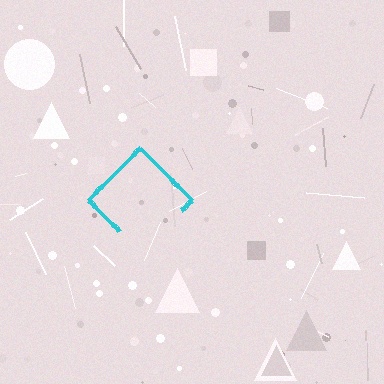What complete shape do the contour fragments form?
The contour fragments form a diamond.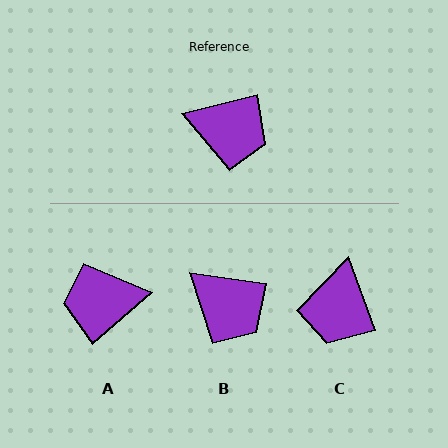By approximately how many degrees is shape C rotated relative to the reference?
Approximately 84 degrees clockwise.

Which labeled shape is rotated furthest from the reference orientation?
A, about 153 degrees away.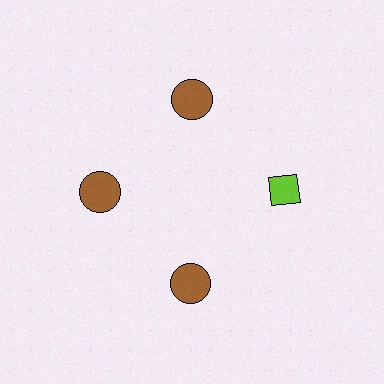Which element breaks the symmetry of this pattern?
The lime diamond at roughly the 3 o'clock position breaks the symmetry. All other shapes are brown circles.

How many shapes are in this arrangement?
There are 4 shapes arranged in a ring pattern.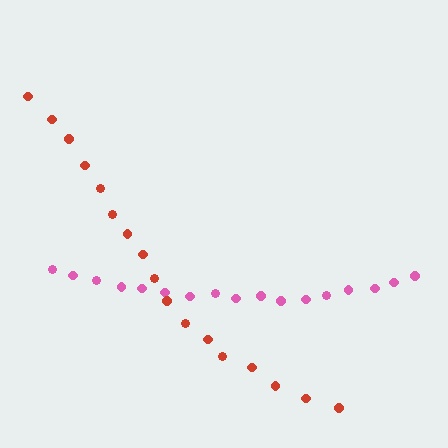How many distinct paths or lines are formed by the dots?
There are 2 distinct paths.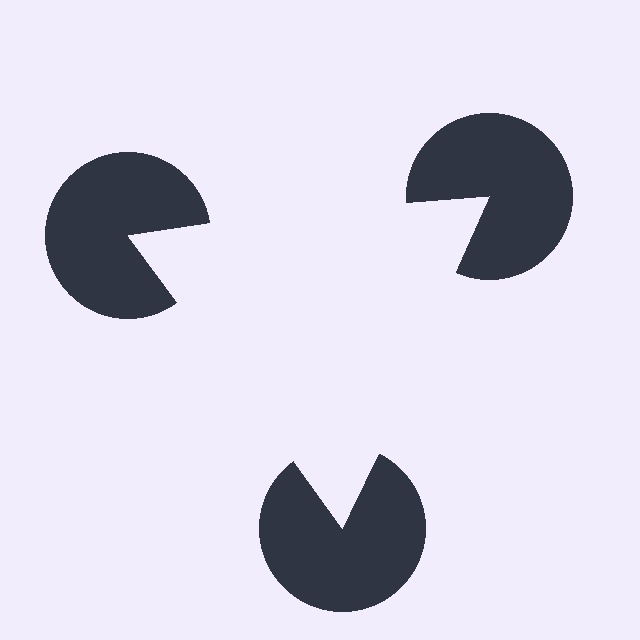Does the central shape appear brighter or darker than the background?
It typically appears slightly brighter than the background, even though no actual brightness change is drawn.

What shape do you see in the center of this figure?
An illusory triangle — its edges are inferred from the aligned wedge cuts in the pac-man discs, not physically drawn.